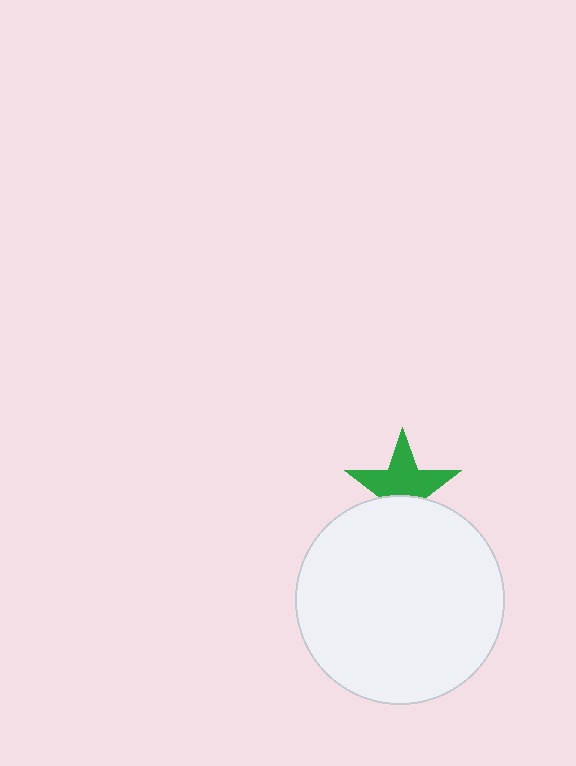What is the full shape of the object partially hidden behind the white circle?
The partially hidden object is a green star.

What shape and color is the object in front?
The object in front is a white circle.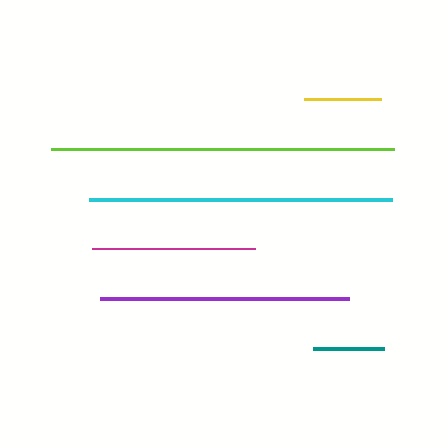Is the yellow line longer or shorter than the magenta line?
The magenta line is longer than the yellow line.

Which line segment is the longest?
The lime line is the longest at approximately 343 pixels.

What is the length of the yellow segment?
The yellow segment is approximately 77 pixels long.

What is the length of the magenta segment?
The magenta segment is approximately 163 pixels long.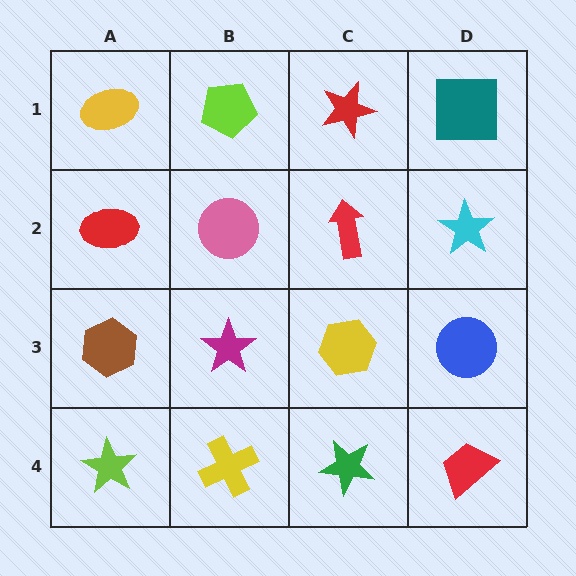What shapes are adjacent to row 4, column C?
A yellow hexagon (row 3, column C), a yellow cross (row 4, column B), a red trapezoid (row 4, column D).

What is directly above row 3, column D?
A cyan star.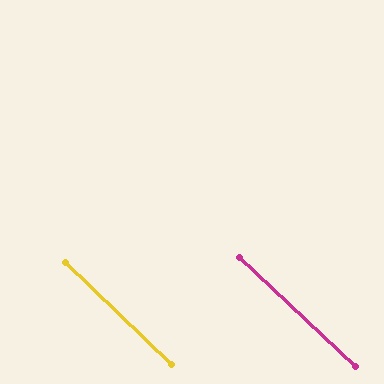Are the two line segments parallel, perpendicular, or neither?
Parallel — their directions differ by only 0.6°.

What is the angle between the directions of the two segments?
Approximately 1 degree.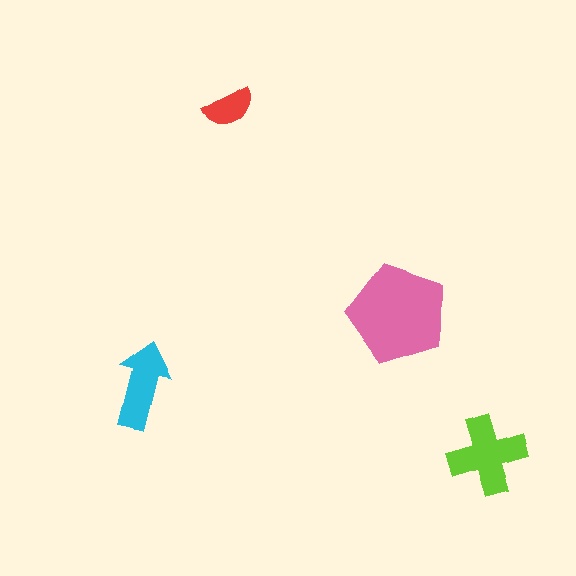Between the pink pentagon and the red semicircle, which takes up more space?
The pink pentagon.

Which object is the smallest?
The red semicircle.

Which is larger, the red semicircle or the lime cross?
The lime cross.